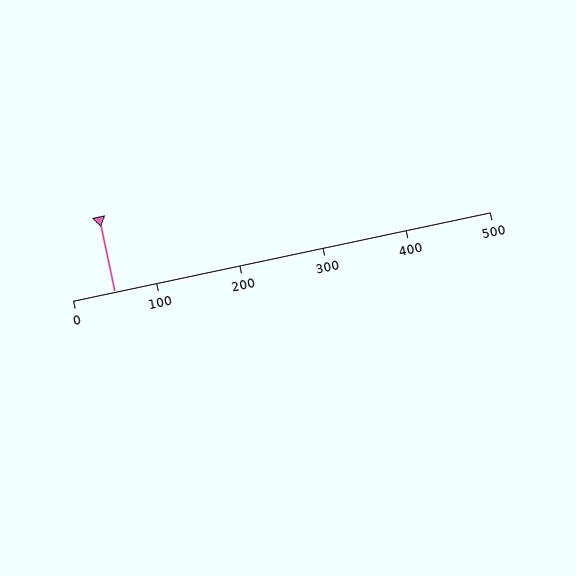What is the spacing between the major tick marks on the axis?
The major ticks are spaced 100 apart.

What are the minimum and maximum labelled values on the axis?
The axis runs from 0 to 500.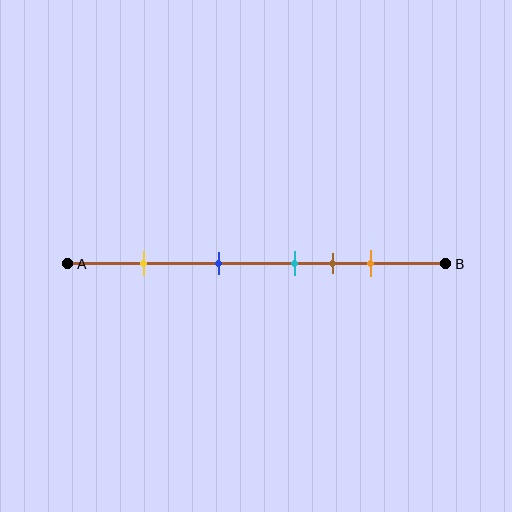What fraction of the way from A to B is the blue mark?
The blue mark is approximately 40% (0.4) of the way from A to B.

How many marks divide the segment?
There are 5 marks dividing the segment.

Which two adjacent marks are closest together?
The cyan and brown marks are the closest adjacent pair.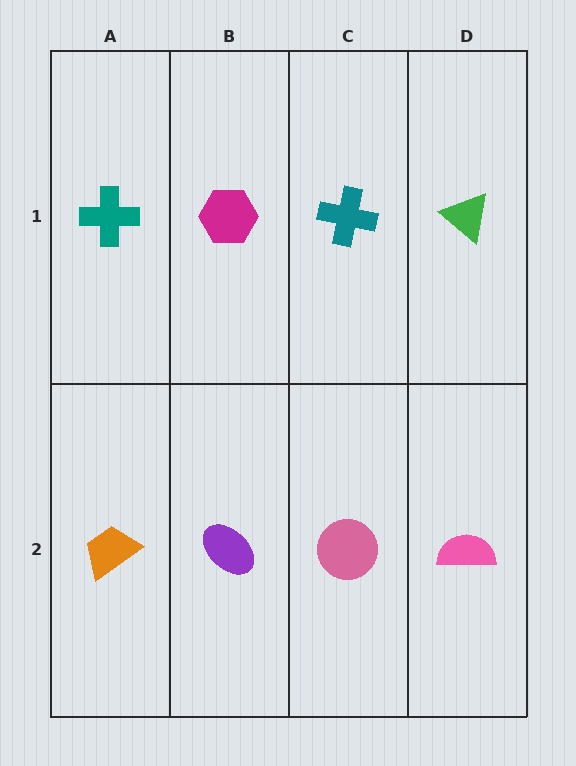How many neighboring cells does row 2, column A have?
2.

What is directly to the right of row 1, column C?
A green triangle.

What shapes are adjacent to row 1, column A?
An orange trapezoid (row 2, column A), a magenta hexagon (row 1, column B).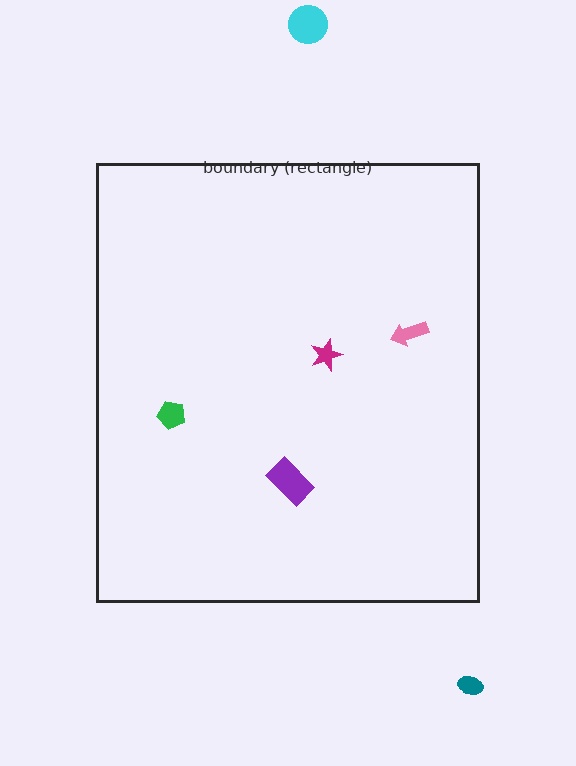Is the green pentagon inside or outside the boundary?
Inside.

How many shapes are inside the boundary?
4 inside, 2 outside.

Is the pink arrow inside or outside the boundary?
Inside.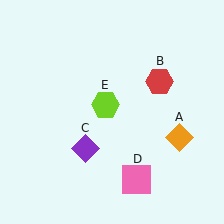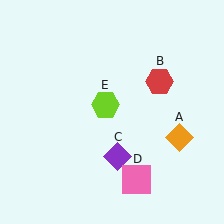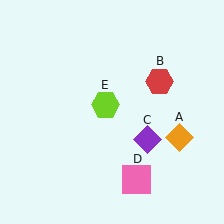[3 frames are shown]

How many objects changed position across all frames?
1 object changed position: purple diamond (object C).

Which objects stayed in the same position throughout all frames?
Orange diamond (object A) and red hexagon (object B) and pink square (object D) and lime hexagon (object E) remained stationary.